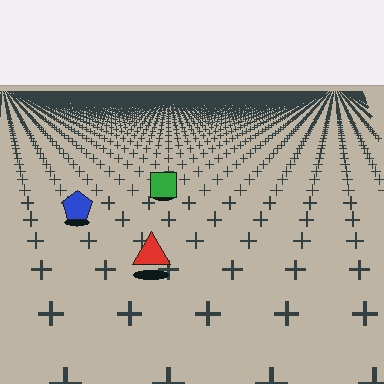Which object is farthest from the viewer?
The green square is farthest from the viewer. It appears smaller and the ground texture around it is denser.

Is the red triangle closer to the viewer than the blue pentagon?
Yes. The red triangle is closer — you can tell from the texture gradient: the ground texture is coarser near it.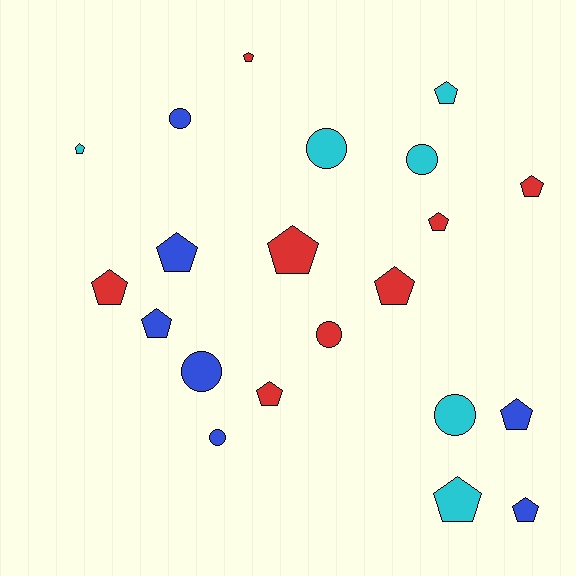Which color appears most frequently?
Red, with 8 objects.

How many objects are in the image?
There are 21 objects.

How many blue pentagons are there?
There are 4 blue pentagons.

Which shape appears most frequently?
Pentagon, with 14 objects.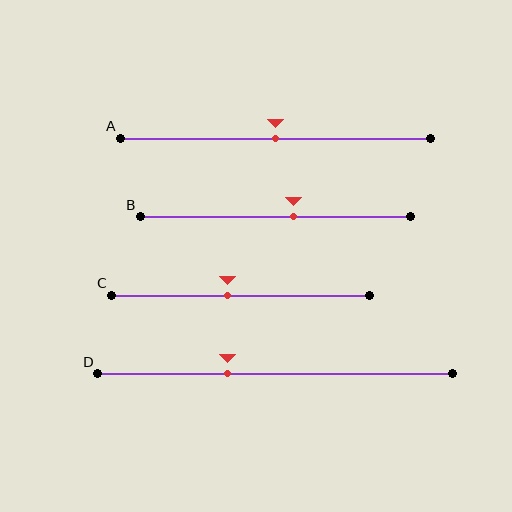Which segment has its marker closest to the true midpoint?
Segment A has its marker closest to the true midpoint.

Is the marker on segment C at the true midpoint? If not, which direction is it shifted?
No, the marker on segment C is shifted to the left by about 5% of the segment length.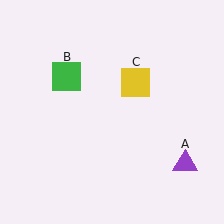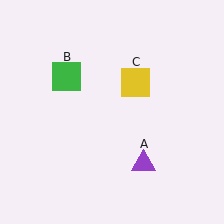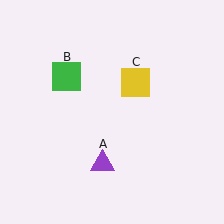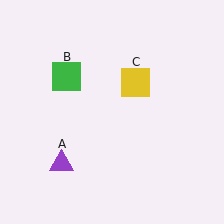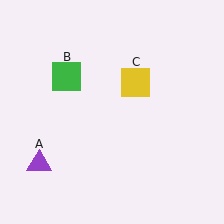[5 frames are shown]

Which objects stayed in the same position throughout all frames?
Green square (object B) and yellow square (object C) remained stationary.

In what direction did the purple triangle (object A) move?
The purple triangle (object A) moved left.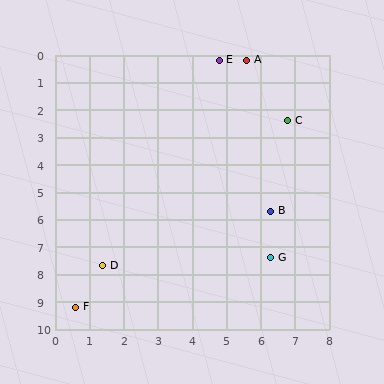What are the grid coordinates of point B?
Point B is at approximately (6.3, 5.7).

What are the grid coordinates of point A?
Point A is at approximately (5.6, 0.2).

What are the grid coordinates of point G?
Point G is at approximately (6.3, 7.4).